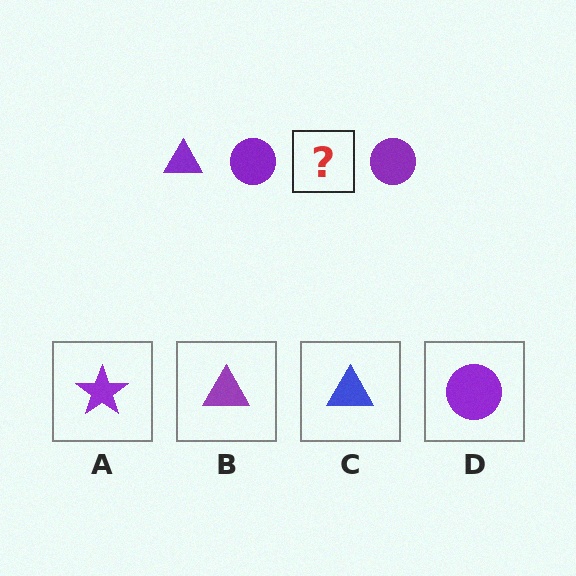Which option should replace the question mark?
Option B.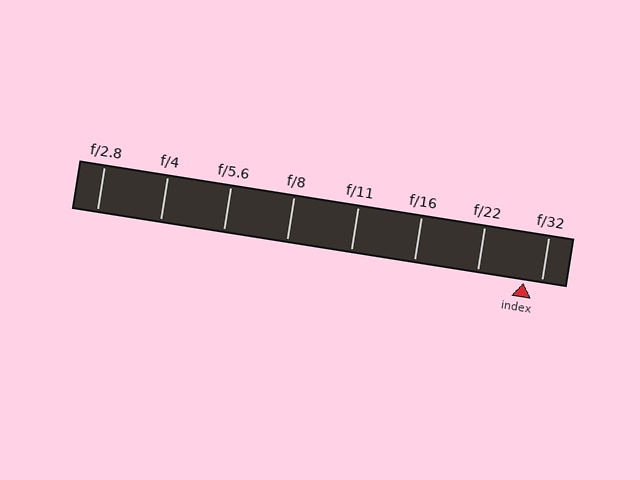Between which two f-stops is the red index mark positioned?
The index mark is between f/22 and f/32.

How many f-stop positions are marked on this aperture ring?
There are 8 f-stop positions marked.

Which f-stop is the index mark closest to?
The index mark is closest to f/32.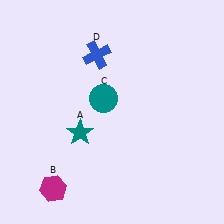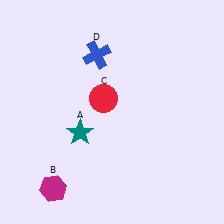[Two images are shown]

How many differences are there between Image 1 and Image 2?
There is 1 difference between the two images.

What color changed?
The circle (C) changed from teal in Image 1 to red in Image 2.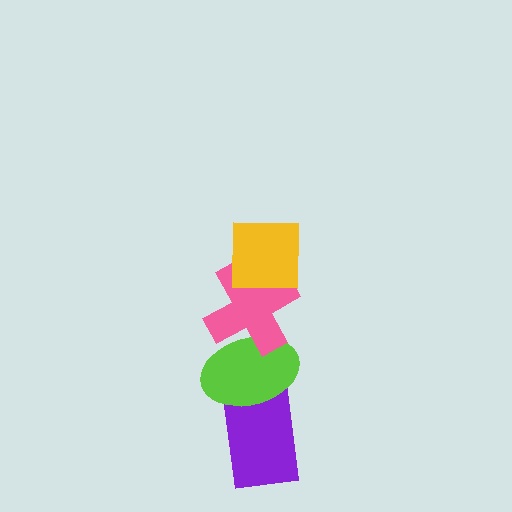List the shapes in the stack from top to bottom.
From top to bottom: the yellow square, the pink cross, the lime ellipse, the purple rectangle.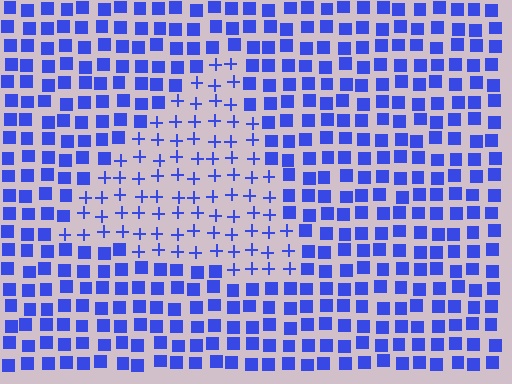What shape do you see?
I see a triangle.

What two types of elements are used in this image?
The image uses plus signs inside the triangle region and squares outside it.